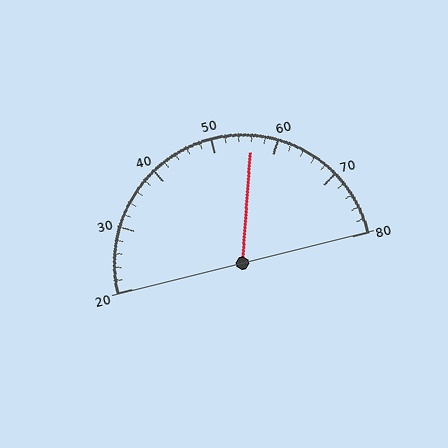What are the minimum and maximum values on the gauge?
The gauge ranges from 20 to 80.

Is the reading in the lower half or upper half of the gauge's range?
The reading is in the upper half of the range (20 to 80).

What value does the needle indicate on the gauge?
The needle indicates approximately 56.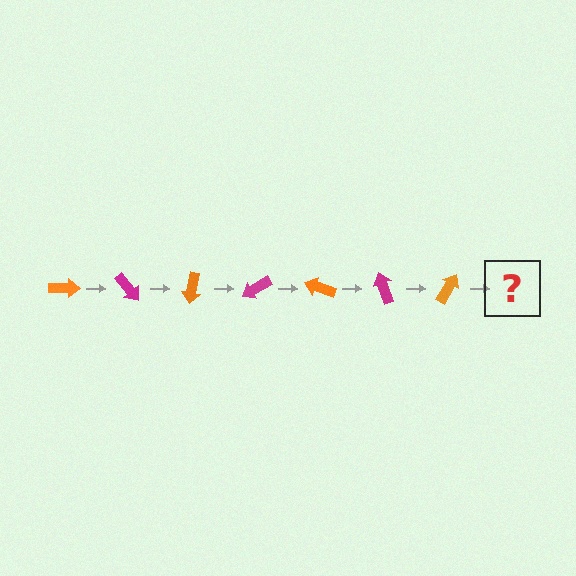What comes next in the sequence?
The next element should be a magenta arrow, rotated 350 degrees from the start.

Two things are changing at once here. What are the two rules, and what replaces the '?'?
The two rules are that it rotates 50 degrees each step and the color cycles through orange and magenta. The '?' should be a magenta arrow, rotated 350 degrees from the start.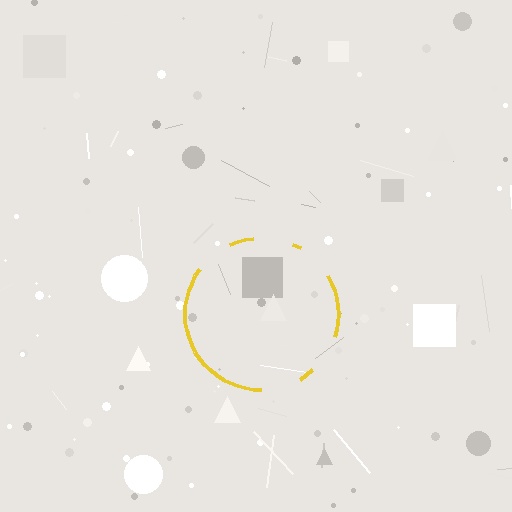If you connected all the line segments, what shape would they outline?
They would outline a circle.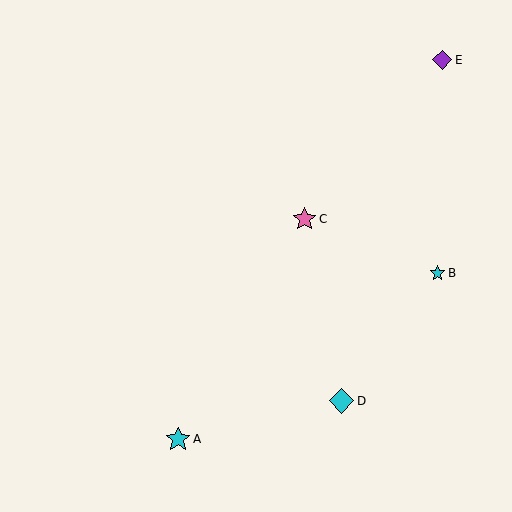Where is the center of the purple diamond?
The center of the purple diamond is at (442, 60).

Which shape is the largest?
The cyan diamond (labeled D) is the largest.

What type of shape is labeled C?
Shape C is a pink star.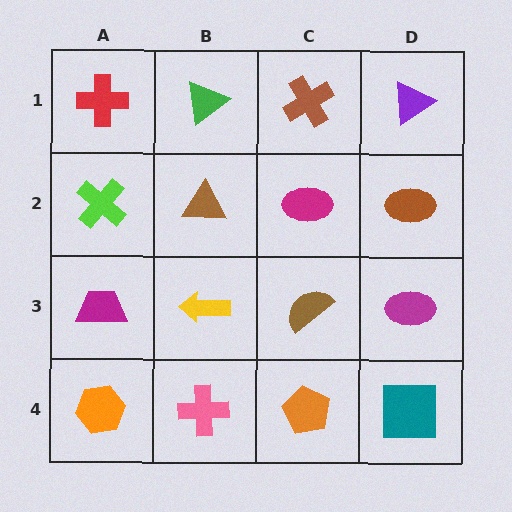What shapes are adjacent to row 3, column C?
A magenta ellipse (row 2, column C), an orange pentagon (row 4, column C), a yellow arrow (row 3, column B), a magenta ellipse (row 3, column D).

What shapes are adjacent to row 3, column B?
A brown triangle (row 2, column B), a pink cross (row 4, column B), a magenta trapezoid (row 3, column A), a brown semicircle (row 3, column C).